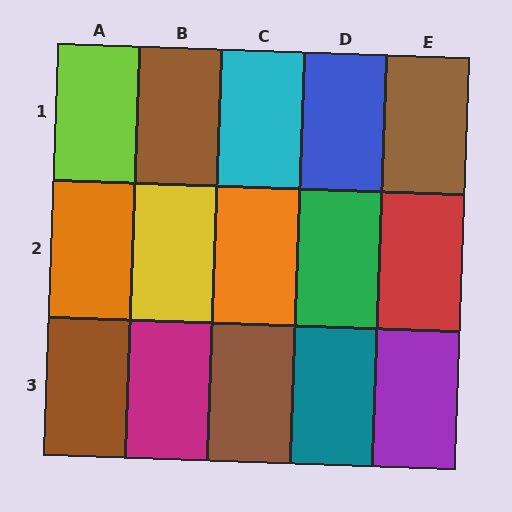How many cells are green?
1 cell is green.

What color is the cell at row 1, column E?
Brown.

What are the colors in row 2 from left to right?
Orange, yellow, orange, green, red.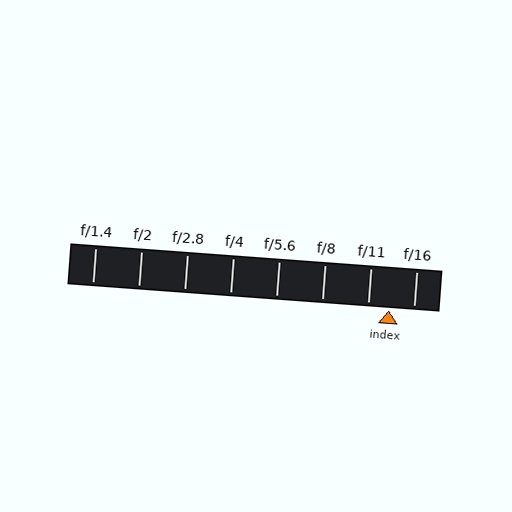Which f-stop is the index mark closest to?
The index mark is closest to f/11.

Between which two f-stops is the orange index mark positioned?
The index mark is between f/11 and f/16.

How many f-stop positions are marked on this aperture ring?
There are 8 f-stop positions marked.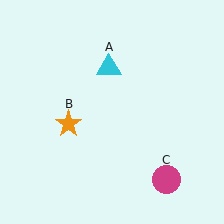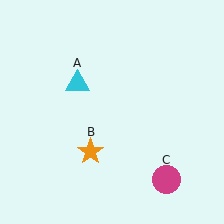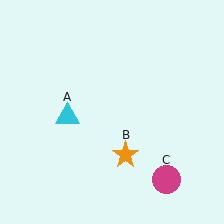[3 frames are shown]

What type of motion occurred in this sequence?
The cyan triangle (object A), orange star (object B) rotated counterclockwise around the center of the scene.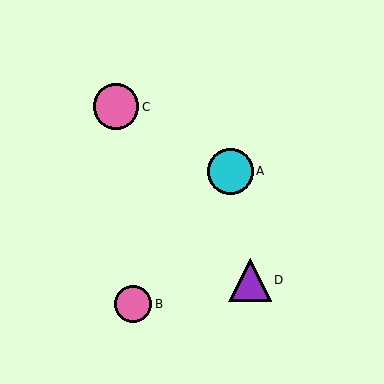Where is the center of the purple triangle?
The center of the purple triangle is at (250, 280).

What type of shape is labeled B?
Shape B is a pink circle.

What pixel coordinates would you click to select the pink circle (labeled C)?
Click at (116, 107) to select the pink circle C.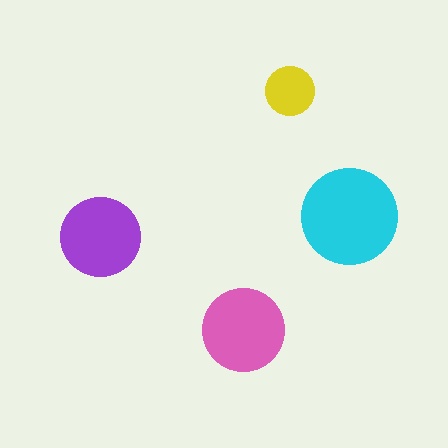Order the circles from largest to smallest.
the cyan one, the pink one, the purple one, the yellow one.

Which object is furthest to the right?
The cyan circle is rightmost.